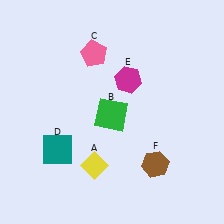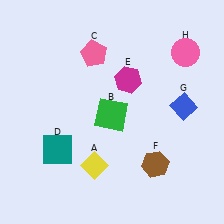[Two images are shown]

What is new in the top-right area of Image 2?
A pink circle (H) was added in the top-right area of Image 2.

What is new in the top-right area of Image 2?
A blue diamond (G) was added in the top-right area of Image 2.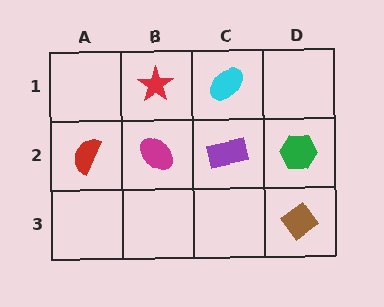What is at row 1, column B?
A red star.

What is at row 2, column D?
A green hexagon.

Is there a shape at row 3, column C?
No, that cell is empty.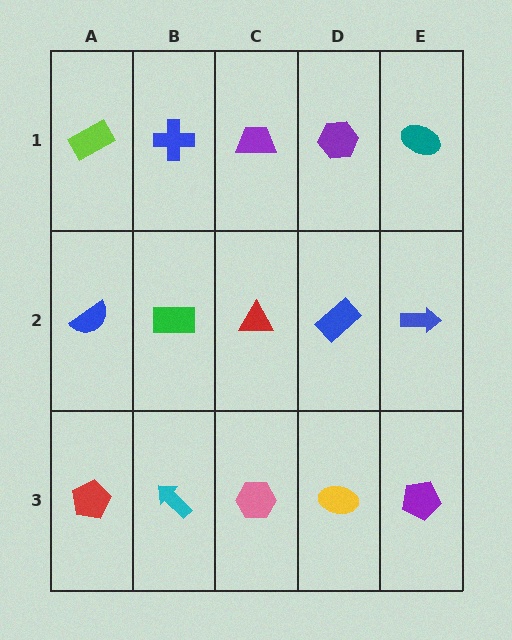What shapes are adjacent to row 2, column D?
A purple hexagon (row 1, column D), a yellow ellipse (row 3, column D), a red triangle (row 2, column C), a blue arrow (row 2, column E).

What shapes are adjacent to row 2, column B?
A blue cross (row 1, column B), a cyan arrow (row 3, column B), a blue semicircle (row 2, column A), a red triangle (row 2, column C).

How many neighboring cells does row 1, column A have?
2.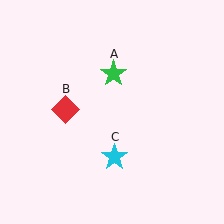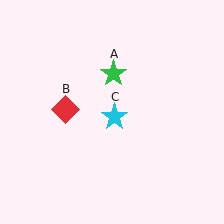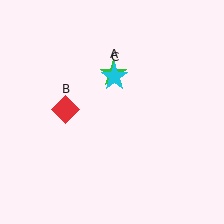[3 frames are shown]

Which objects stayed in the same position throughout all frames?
Green star (object A) and red diamond (object B) remained stationary.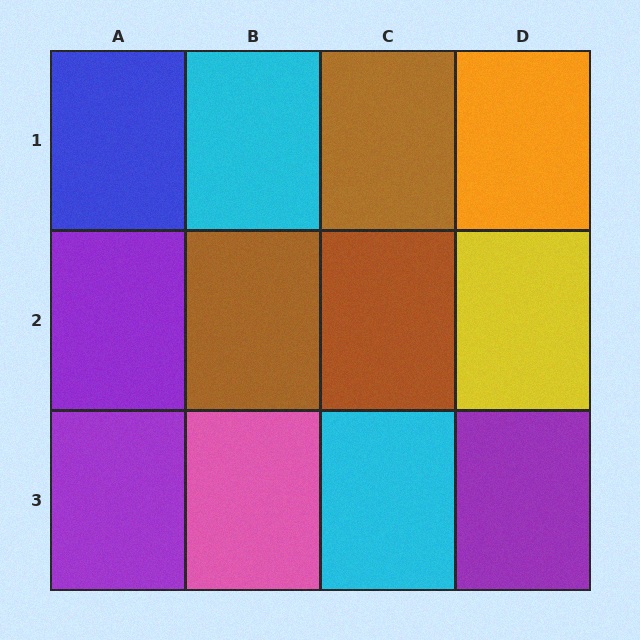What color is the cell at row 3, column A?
Purple.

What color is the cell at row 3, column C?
Cyan.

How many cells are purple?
3 cells are purple.